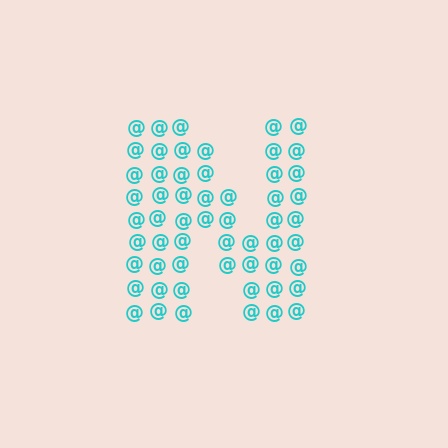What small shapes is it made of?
It is made of small at signs.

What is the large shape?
The large shape is the letter N.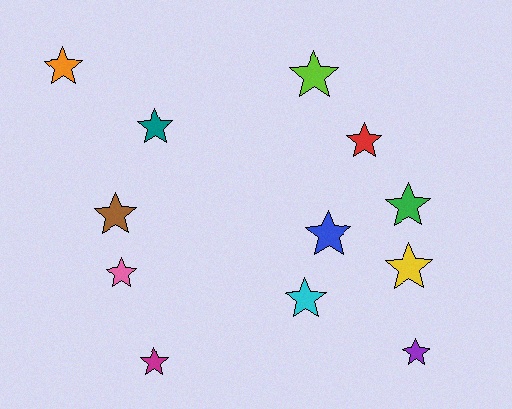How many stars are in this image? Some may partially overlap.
There are 12 stars.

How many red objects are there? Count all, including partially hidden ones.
There is 1 red object.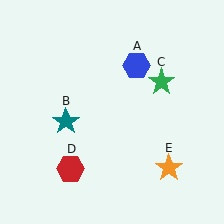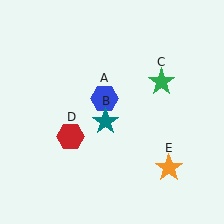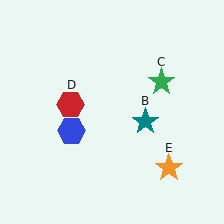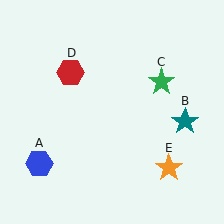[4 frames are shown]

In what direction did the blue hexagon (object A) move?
The blue hexagon (object A) moved down and to the left.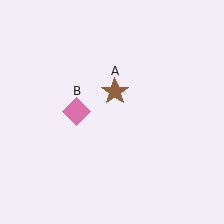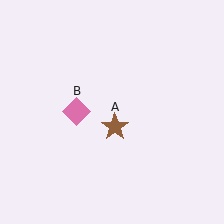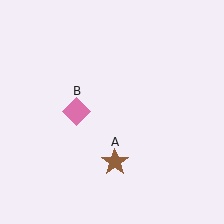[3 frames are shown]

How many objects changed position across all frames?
1 object changed position: brown star (object A).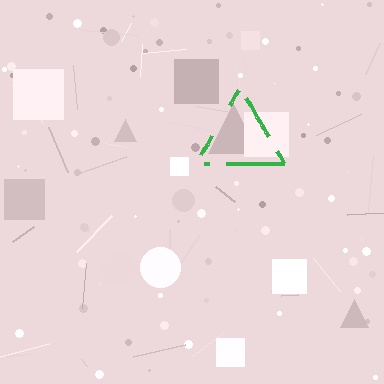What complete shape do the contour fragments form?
The contour fragments form a triangle.